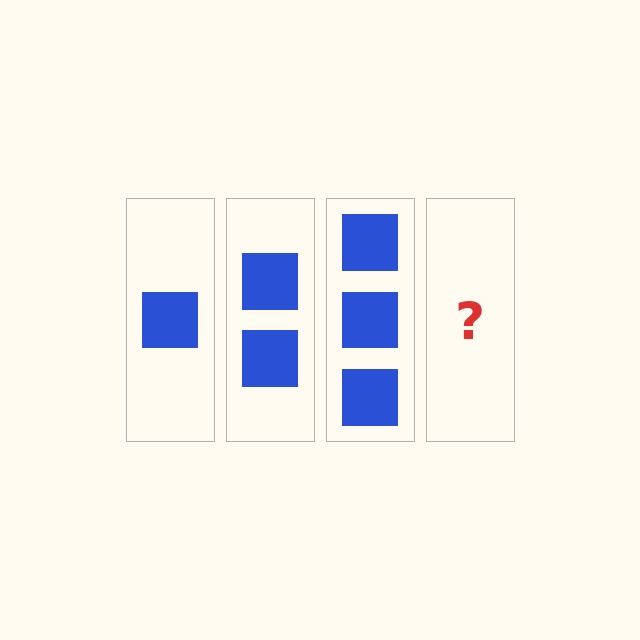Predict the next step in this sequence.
The next step is 4 squares.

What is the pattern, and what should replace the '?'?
The pattern is that each step adds one more square. The '?' should be 4 squares.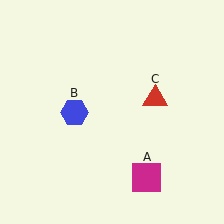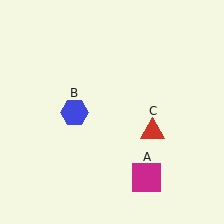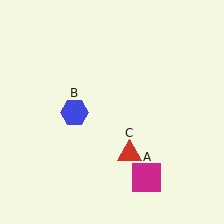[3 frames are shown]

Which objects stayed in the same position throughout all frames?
Magenta square (object A) and blue hexagon (object B) remained stationary.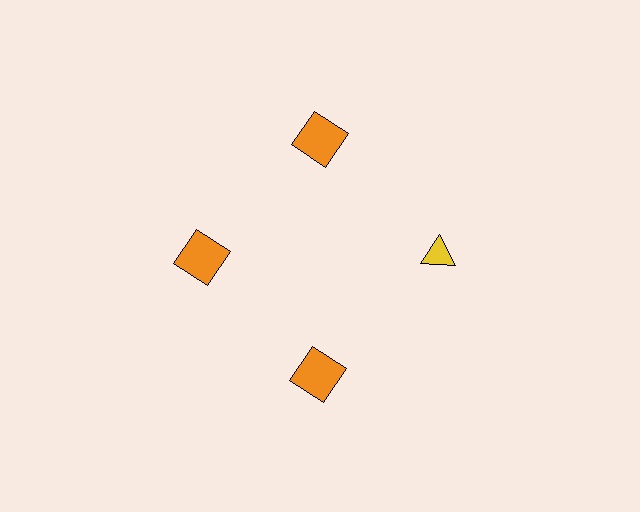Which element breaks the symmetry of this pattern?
The yellow triangle at roughly the 3 o'clock position breaks the symmetry. All other shapes are orange squares.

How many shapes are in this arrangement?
There are 4 shapes arranged in a ring pattern.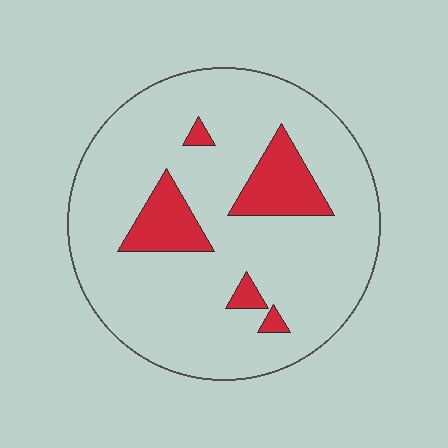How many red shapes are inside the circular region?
5.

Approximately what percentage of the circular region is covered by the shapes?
Approximately 15%.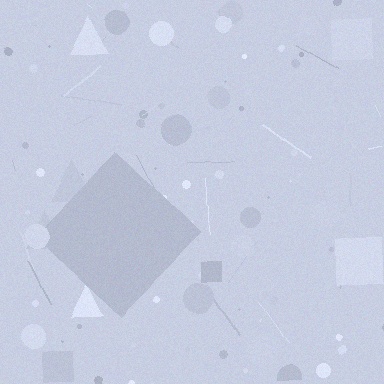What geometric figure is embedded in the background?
A diamond is embedded in the background.